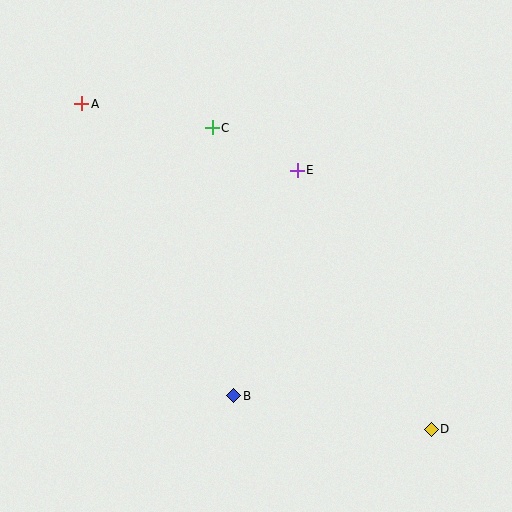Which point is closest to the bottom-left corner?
Point B is closest to the bottom-left corner.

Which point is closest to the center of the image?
Point E at (297, 170) is closest to the center.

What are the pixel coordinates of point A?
Point A is at (82, 104).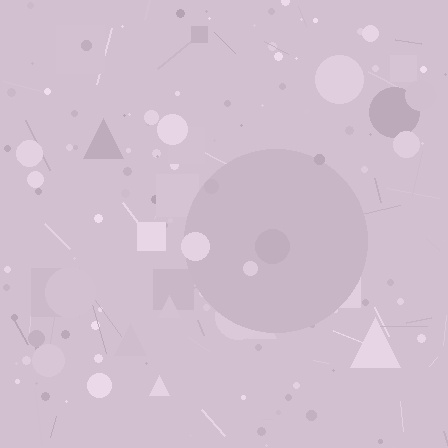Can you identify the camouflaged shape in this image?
The camouflaged shape is a circle.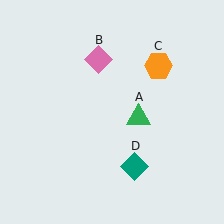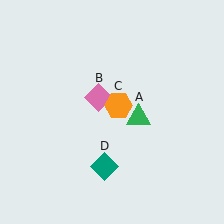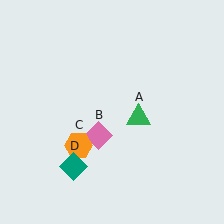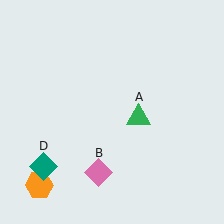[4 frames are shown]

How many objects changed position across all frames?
3 objects changed position: pink diamond (object B), orange hexagon (object C), teal diamond (object D).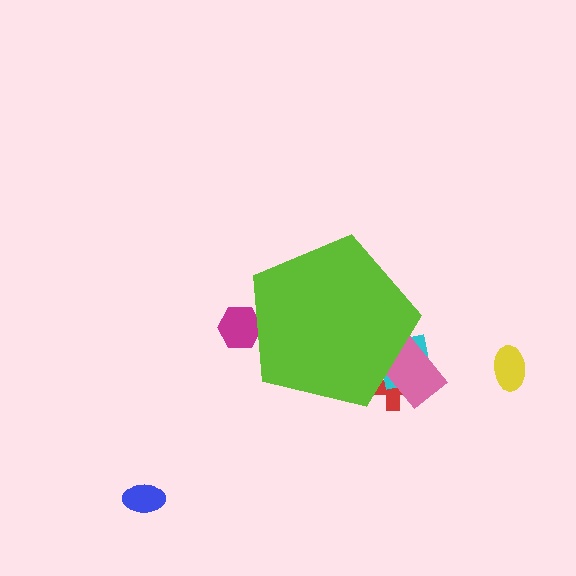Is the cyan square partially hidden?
Yes, the cyan square is partially hidden behind the lime pentagon.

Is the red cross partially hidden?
Yes, the red cross is partially hidden behind the lime pentagon.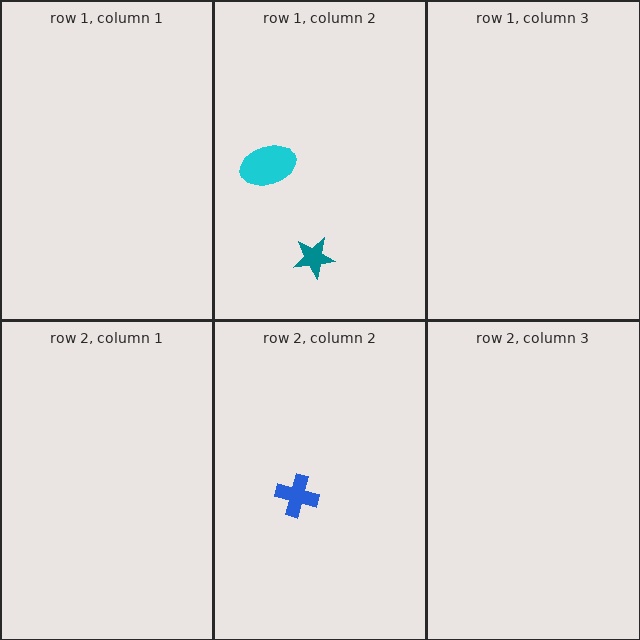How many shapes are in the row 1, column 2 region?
2.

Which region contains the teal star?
The row 1, column 2 region.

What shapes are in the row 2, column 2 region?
The blue cross.